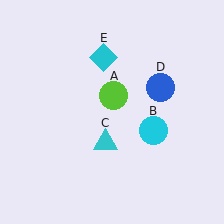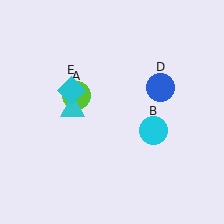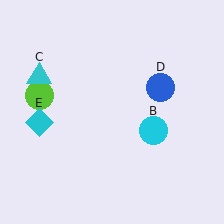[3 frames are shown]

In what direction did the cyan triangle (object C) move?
The cyan triangle (object C) moved up and to the left.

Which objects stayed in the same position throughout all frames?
Cyan circle (object B) and blue circle (object D) remained stationary.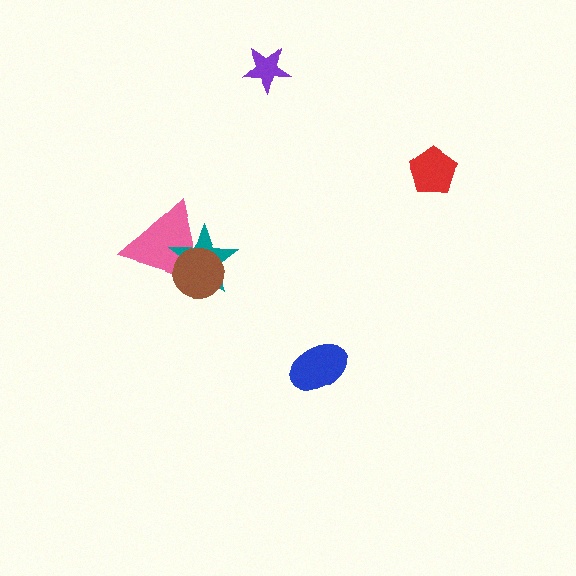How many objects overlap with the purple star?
0 objects overlap with the purple star.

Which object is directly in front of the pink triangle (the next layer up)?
The teal star is directly in front of the pink triangle.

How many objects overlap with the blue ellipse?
0 objects overlap with the blue ellipse.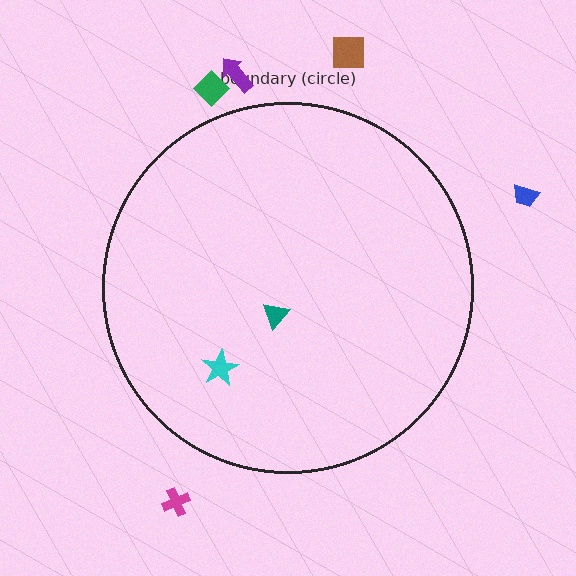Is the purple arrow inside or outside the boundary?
Outside.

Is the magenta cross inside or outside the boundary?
Outside.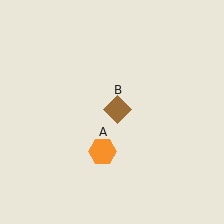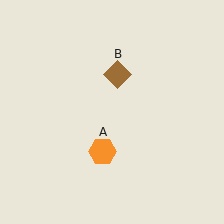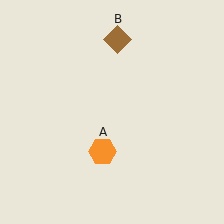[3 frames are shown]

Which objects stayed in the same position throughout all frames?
Orange hexagon (object A) remained stationary.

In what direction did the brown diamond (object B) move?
The brown diamond (object B) moved up.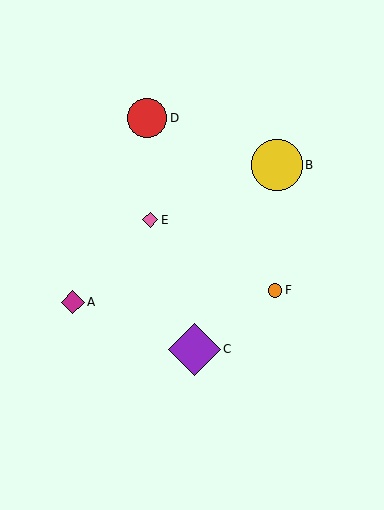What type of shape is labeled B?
Shape B is a yellow circle.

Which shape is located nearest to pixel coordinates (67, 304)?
The magenta diamond (labeled A) at (73, 302) is nearest to that location.